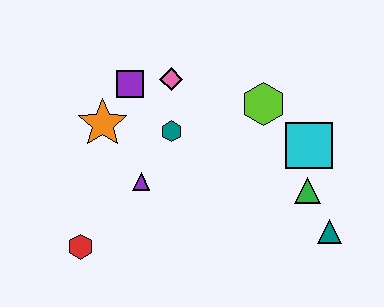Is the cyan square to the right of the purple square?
Yes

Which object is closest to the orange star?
The purple square is closest to the orange star.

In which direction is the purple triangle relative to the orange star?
The purple triangle is below the orange star.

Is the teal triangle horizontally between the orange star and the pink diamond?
No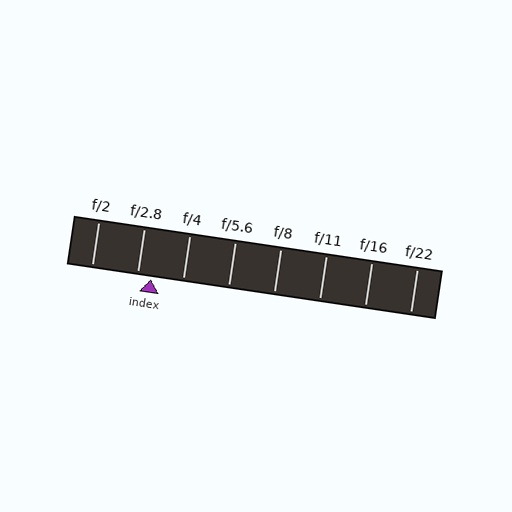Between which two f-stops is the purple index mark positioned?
The index mark is between f/2.8 and f/4.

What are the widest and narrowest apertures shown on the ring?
The widest aperture shown is f/2 and the narrowest is f/22.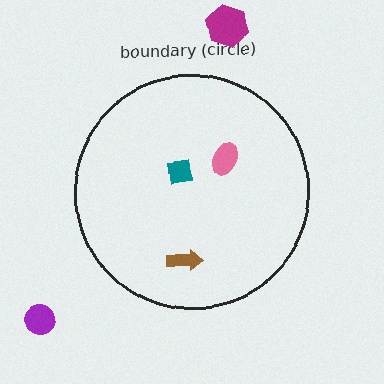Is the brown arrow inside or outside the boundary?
Inside.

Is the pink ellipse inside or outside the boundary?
Inside.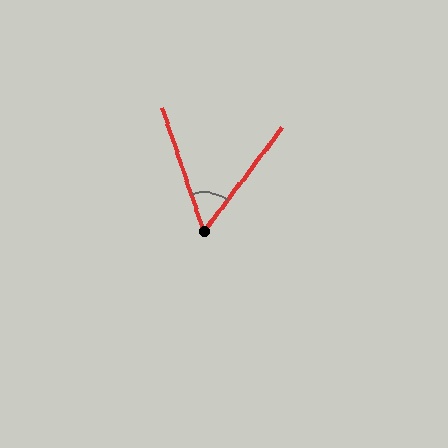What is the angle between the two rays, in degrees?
Approximately 56 degrees.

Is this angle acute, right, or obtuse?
It is acute.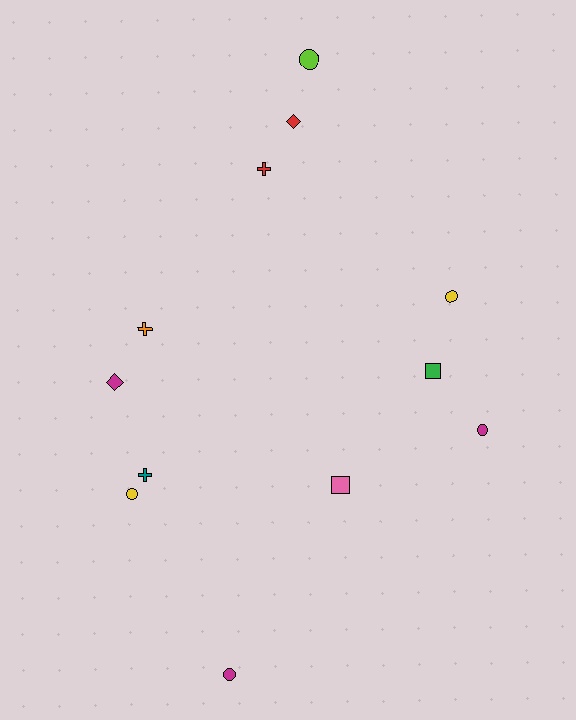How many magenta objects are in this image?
There are 3 magenta objects.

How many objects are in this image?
There are 12 objects.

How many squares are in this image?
There are 2 squares.